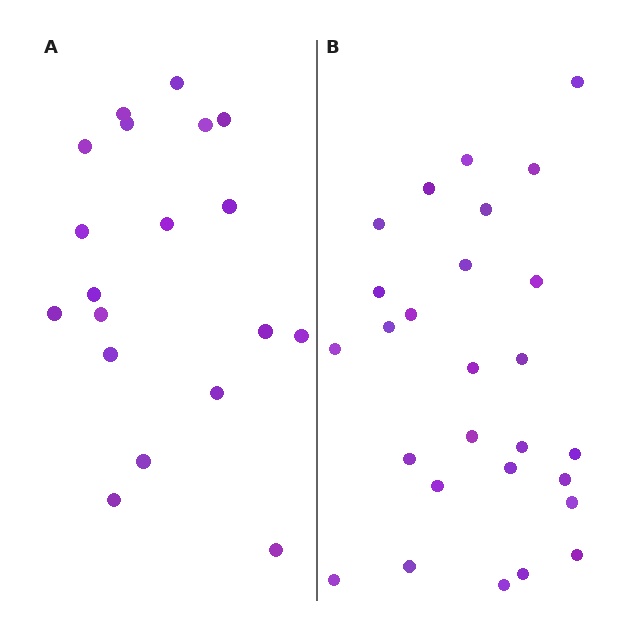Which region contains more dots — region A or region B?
Region B (the right region) has more dots.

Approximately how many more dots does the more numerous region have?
Region B has roughly 8 or so more dots than region A.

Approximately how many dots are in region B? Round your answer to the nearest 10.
About 30 dots. (The exact count is 27, which rounds to 30.)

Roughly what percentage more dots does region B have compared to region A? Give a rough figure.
About 40% more.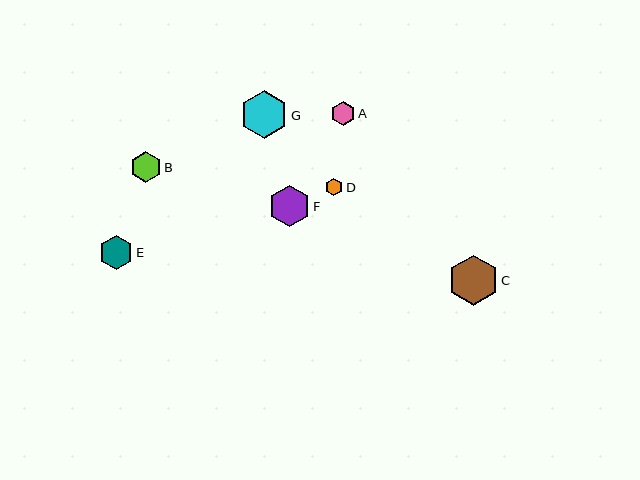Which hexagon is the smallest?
Hexagon D is the smallest with a size of approximately 17 pixels.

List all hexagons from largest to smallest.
From largest to smallest: C, G, F, E, B, A, D.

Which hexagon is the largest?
Hexagon C is the largest with a size of approximately 50 pixels.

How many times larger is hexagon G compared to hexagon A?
Hexagon G is approximately 2.0 times the size of hexagon A.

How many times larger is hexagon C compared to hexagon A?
Hexagon C is approximately 2.1 times the size of hexagon A.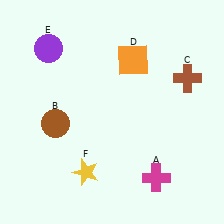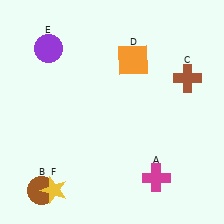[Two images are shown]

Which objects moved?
The objects that moved are: the brown circle (B), the yellow star (F).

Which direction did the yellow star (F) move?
The yellow star (F) moved left.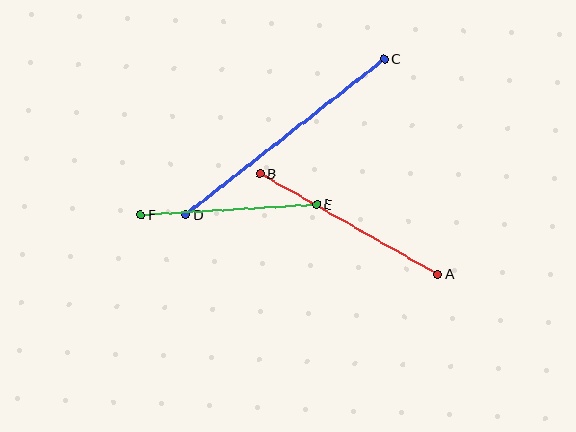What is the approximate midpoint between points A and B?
The midpoint is at approximately (349, 224) pixels.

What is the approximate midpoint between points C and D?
The midpoint is at approximately (285, 137) pixels.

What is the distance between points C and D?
The distance is approximately 252 pixels.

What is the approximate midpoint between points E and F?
The midpoint is at approximately (229, 209) pixels.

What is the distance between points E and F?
The distance is approximately 176 pixels.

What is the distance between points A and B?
The distance is approximately 204 pixels.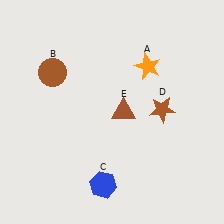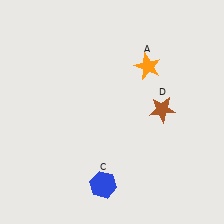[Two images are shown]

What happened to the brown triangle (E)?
The brown triangle (E) was removed in Image 2. It was in the top-right area of Image 1.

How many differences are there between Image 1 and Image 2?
There are 2 differences between the two images.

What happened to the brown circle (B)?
The brown circle (B) was removed in Image 2. It was in the top-left area of Image 1.